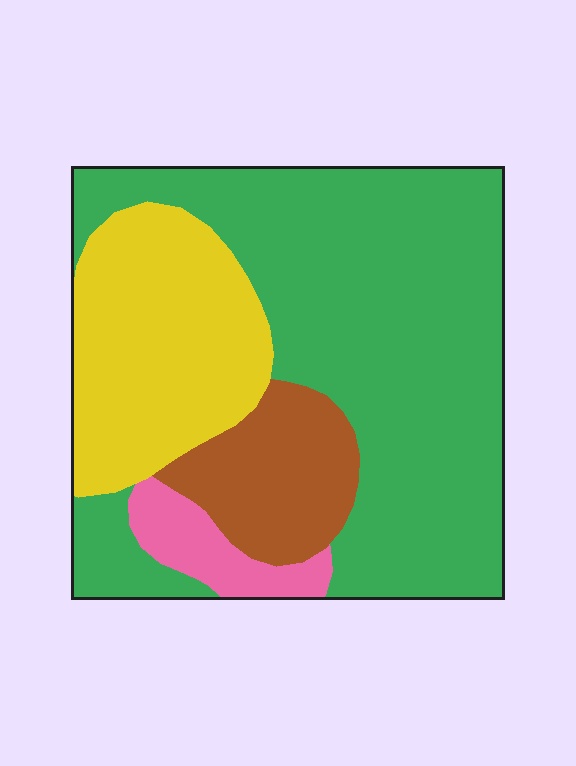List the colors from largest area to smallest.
From largest to smallest: green, yellow, brown, pink.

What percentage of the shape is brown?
Brown covers around 10% of the shape.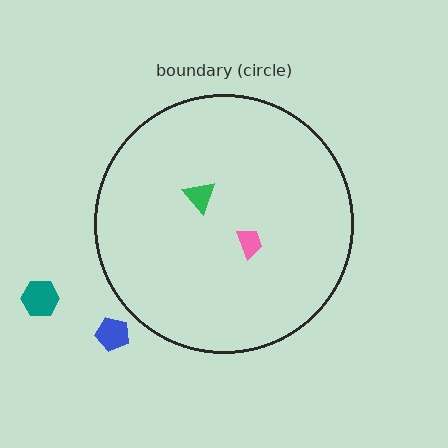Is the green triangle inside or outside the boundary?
Inside.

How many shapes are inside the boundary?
2 inside, 2 outside.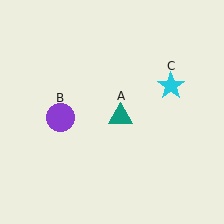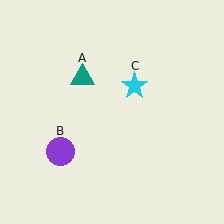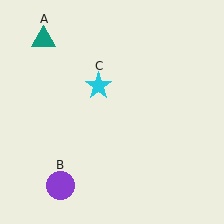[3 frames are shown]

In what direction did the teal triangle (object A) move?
The teal triangle (object A) moved up and to the left.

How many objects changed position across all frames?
3 objects changed position: teal triangle (object A), purple circle (object B), cyan star (object C).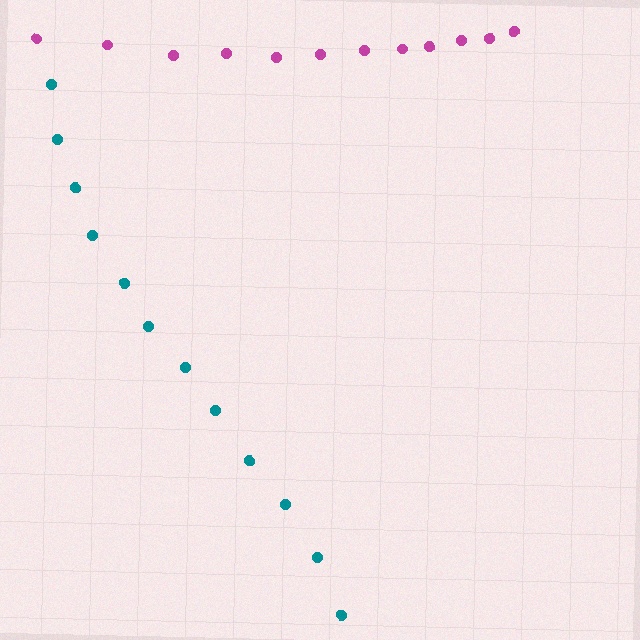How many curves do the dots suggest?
There are 2 distinct paths.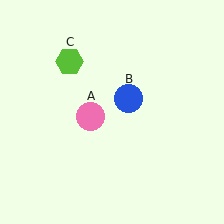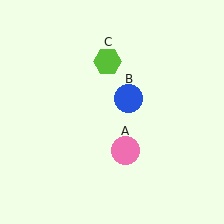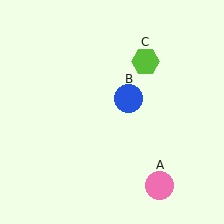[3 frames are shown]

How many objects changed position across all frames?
2 objects changed position: pink circle (object A), lime hexagon (object C).